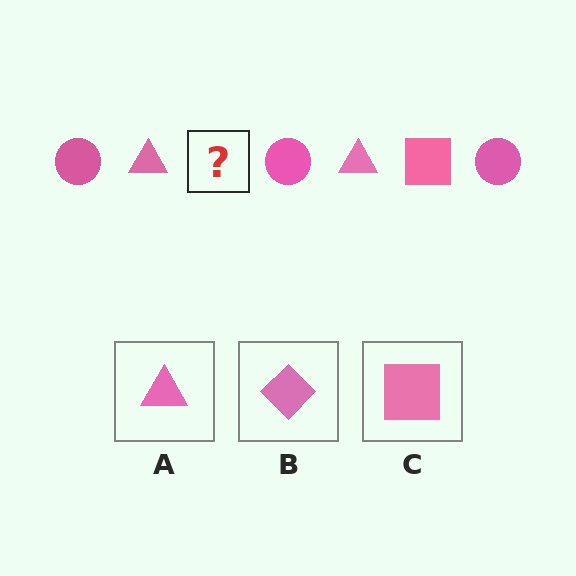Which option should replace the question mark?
Option C.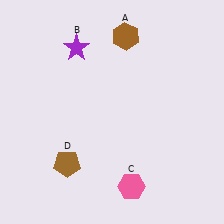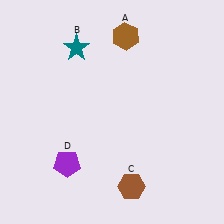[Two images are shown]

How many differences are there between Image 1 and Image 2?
There are 3 differences between the two images.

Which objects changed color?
B changed from purple to teal. C changed from pink to brown. D changed from brown to purple.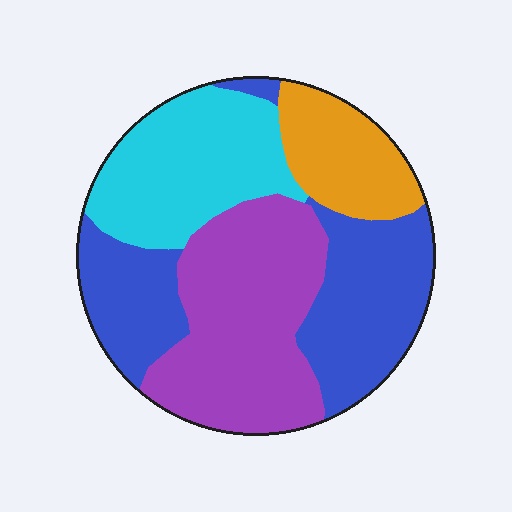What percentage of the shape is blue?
Blue covers around 35% of the shape.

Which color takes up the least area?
Orange, at roughly 15%.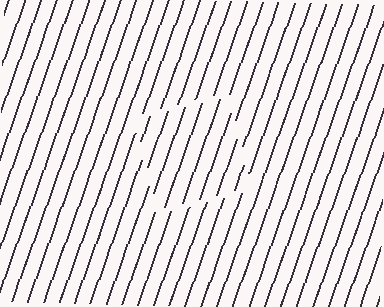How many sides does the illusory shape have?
4 sides — the line-ends trace a square.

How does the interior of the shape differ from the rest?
The interior of the shape contains the same grating, shifted by half a period — the contour is defined by the phase discontinuity where line-ends from the inner and outer gratings abut.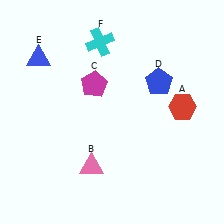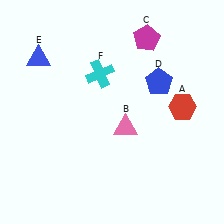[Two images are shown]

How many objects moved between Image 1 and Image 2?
3 objects moved between the two images.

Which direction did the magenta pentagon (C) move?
The magenta pentagon (C) moved right.